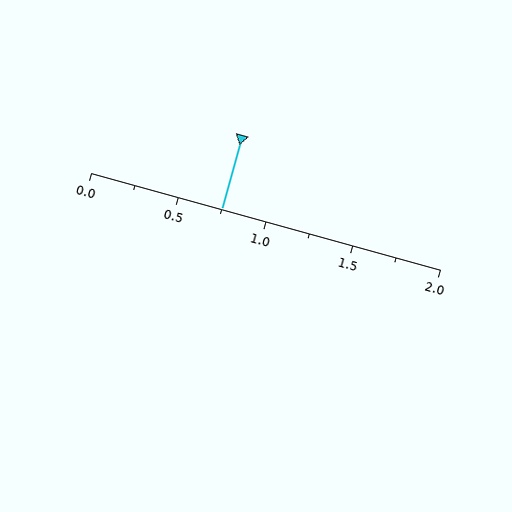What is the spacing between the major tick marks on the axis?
The major ticks are spaced 0.5 apart.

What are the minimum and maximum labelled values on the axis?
The axis runs from 0.0 to 2.0.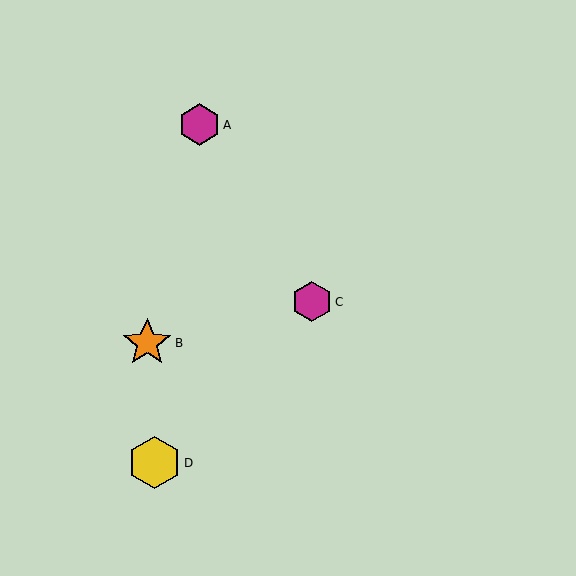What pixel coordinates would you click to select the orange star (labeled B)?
Click at (147, 343) to select the orange star B.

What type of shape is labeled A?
Shape A is a magenta hexagon.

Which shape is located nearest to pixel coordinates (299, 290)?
The magenta hexagon (labeled C) at (312, 302) is nearest to that location.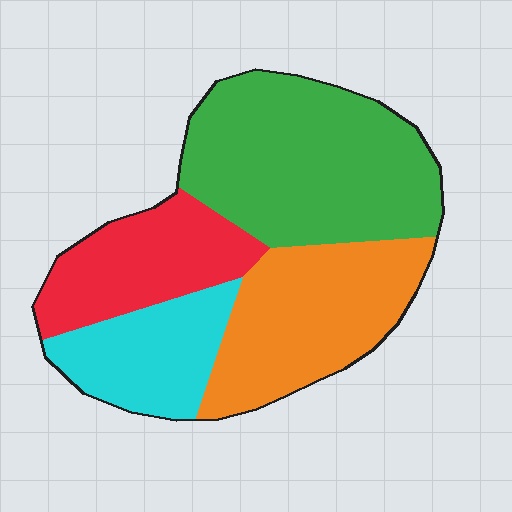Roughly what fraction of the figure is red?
Red covers around 20% of the figure.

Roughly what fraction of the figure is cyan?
Cyan covers roughly 15% of the figure.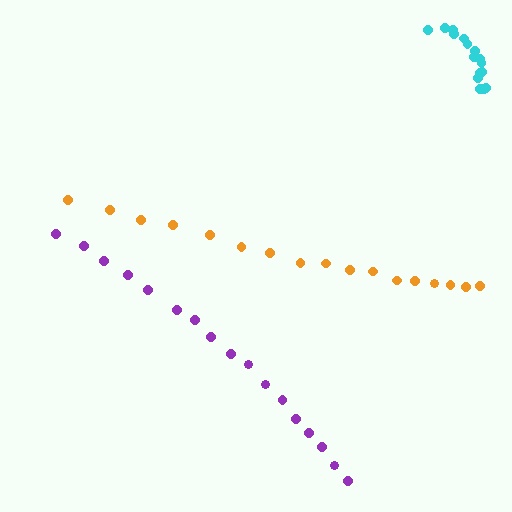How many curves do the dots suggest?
There are 3 distinct paths.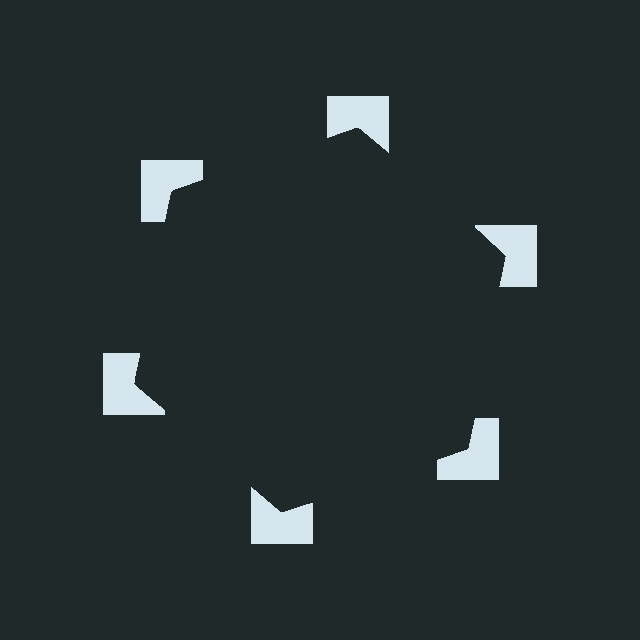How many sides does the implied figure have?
6 sides.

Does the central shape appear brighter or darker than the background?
It typically appears slightly darker than the background, even though no actual brightness change is drawn.